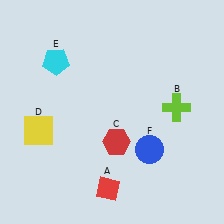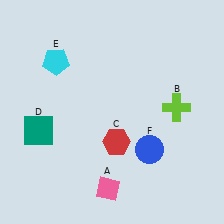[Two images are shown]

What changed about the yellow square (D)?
In Image 1, D is yellow. In Image 2, it changed to teal.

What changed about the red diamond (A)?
In Image 1, A is red. In Image 2, it changed to pink.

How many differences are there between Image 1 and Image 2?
There are 2 differences between the two images.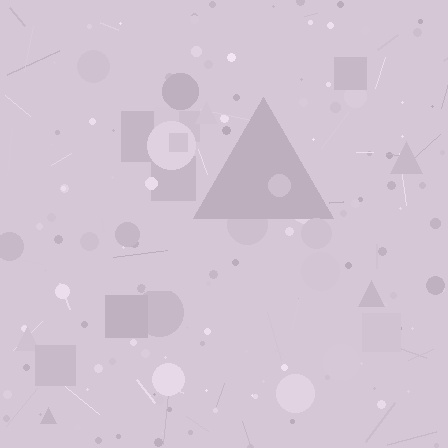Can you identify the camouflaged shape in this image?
The camouflaged shape is a triangle.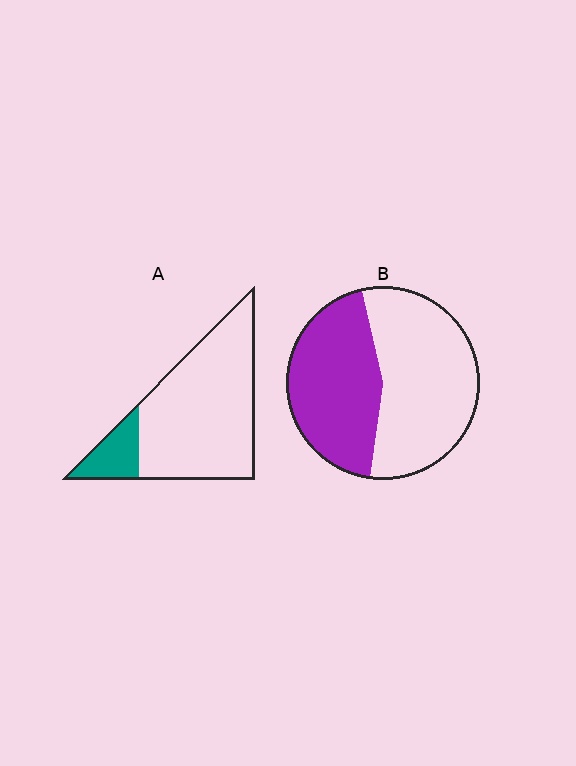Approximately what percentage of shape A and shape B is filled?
A is approximately 15% and B is approximately 45%.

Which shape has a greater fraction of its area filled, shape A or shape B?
Shape B.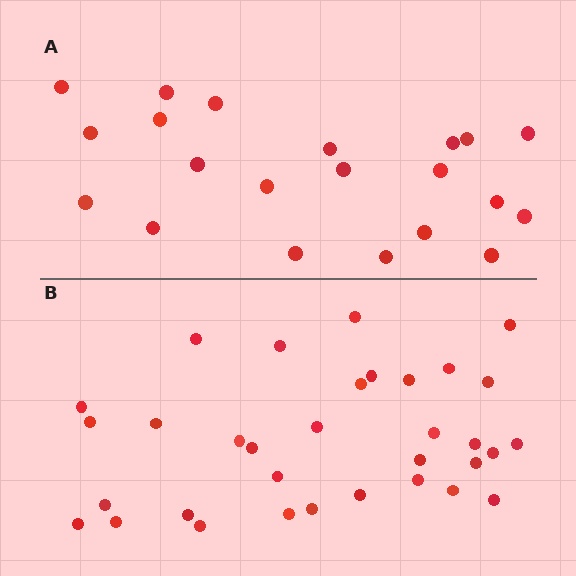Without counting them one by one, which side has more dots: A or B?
Region B (the bottom region) has more dots.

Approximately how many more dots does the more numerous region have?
Region B has roughly 12 or so more dots than region A.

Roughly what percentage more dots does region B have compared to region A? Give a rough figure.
About 55% more.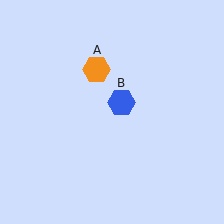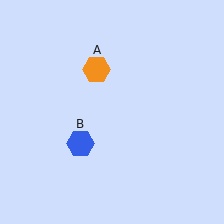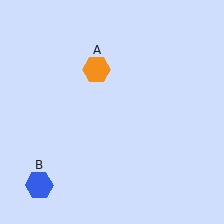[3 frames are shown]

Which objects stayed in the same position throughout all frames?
Orange hexagon (object A) remained stationary.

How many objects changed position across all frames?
1 object changed position: blue hexagon (object B).